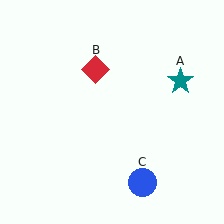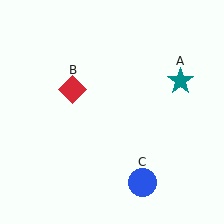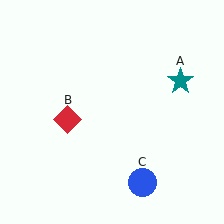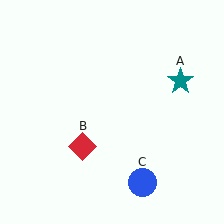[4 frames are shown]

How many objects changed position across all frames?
1 object changed position: red diamond (object B).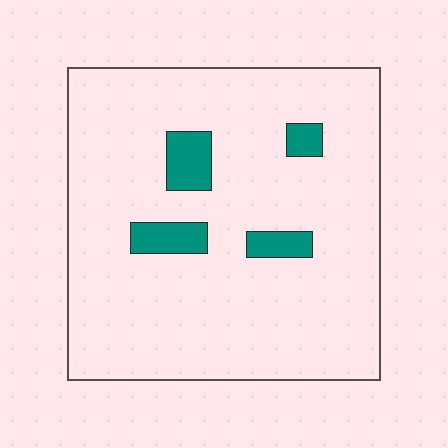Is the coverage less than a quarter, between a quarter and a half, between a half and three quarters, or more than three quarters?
Less than a quarter.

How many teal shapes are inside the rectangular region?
4.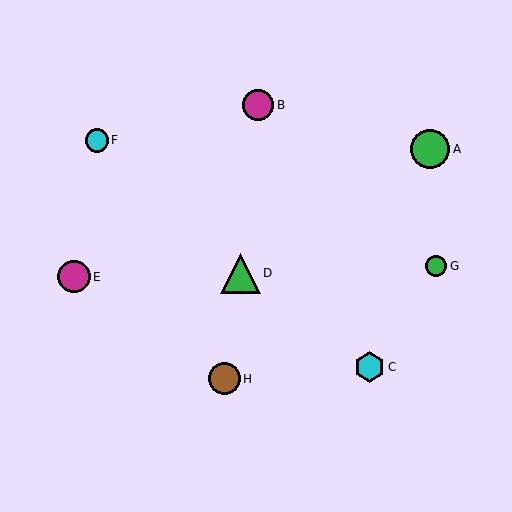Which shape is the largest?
The green triangle (labeled D) is the largest.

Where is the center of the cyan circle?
The center of the cyan circle is at (97, 140).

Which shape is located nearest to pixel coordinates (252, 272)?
The green triangle (labeled D) at (241, 273) is nearest to that location.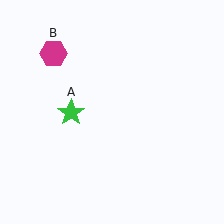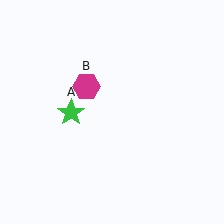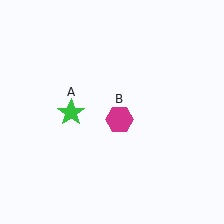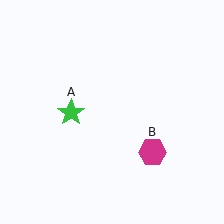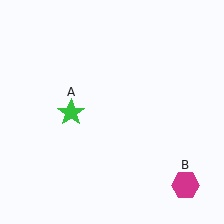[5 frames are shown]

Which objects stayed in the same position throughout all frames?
Green star (object A) remained stationary.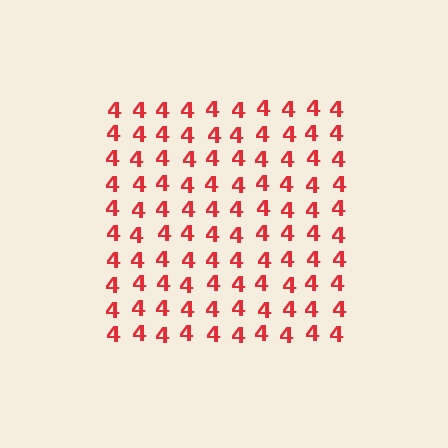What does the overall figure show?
The overall figure shows a square.